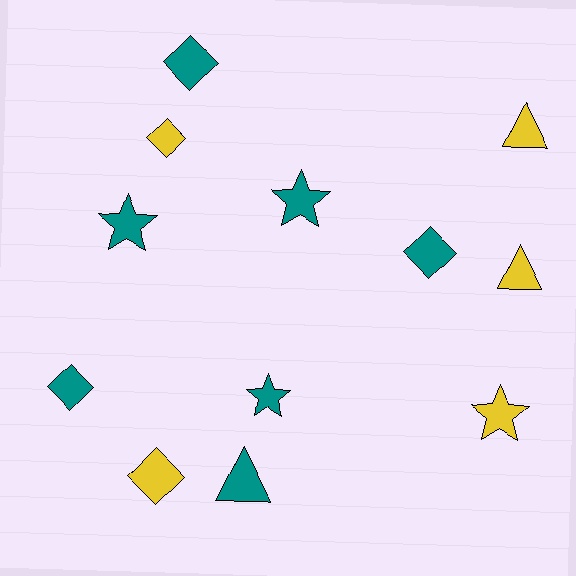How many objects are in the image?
There are 12 objects.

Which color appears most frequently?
Teal, with 7 objects.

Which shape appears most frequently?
Diamond, with 5 objects.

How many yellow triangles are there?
There are 2 yellow triangles.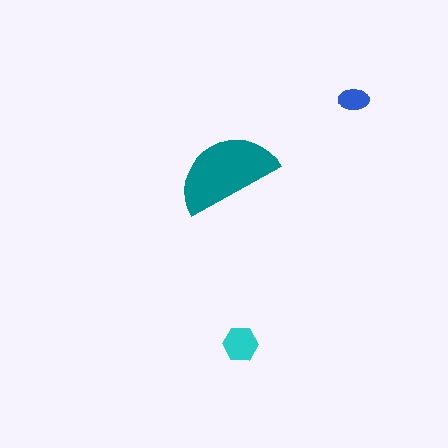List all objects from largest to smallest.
The teal semicircle, the cyan hexagon, the blue ellipse.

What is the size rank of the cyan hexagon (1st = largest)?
2nd.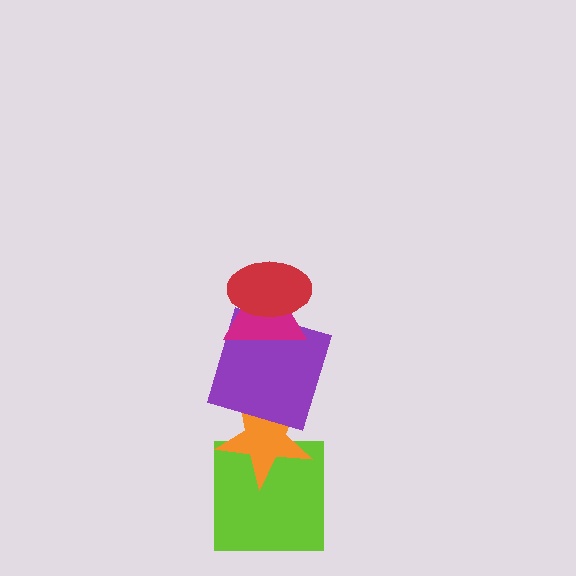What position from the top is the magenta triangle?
The magenta triangle is 2nd from the top.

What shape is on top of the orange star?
The purple square is on top of the orange star.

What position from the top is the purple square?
The purple square is 3rd from the top.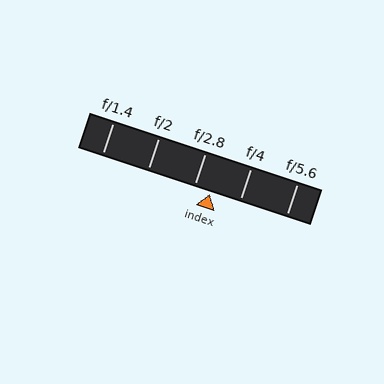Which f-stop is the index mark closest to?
The index mark is closest to f/2.8.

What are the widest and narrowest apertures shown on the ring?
The widest aperture shown is f/1.4 and the narrowest is f/5.6.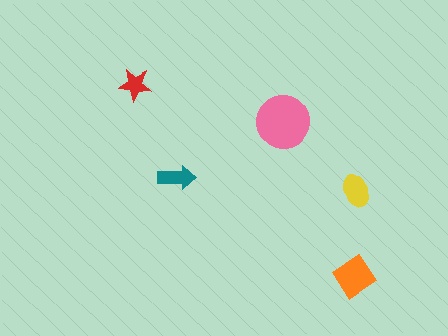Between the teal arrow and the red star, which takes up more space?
The teal arrow.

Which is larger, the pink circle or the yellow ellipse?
The pink circle.